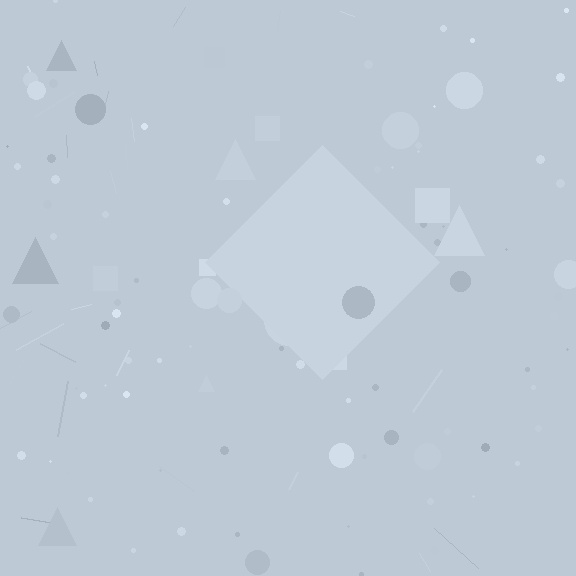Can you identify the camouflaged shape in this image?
The camouflaged shape is a diamond.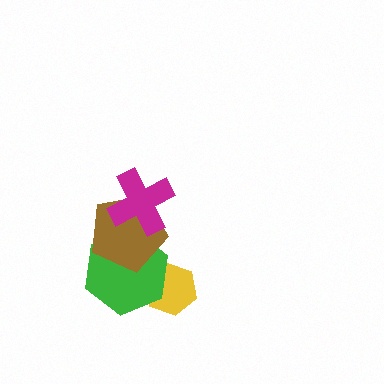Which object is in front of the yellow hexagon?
The green hexagon is in front of the yellow hexagon.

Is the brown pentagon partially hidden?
Yes, it is partially covered by another shape.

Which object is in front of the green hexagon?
The brown pentagon is in front of the green hexagon.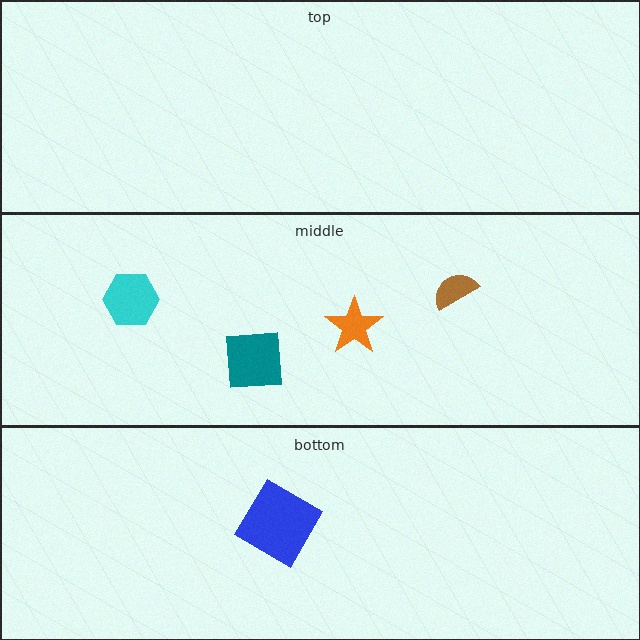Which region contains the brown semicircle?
The middle region.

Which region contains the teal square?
The middle region.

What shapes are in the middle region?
The teal square, the brown semicircle, the orange star, the cyan hexagon.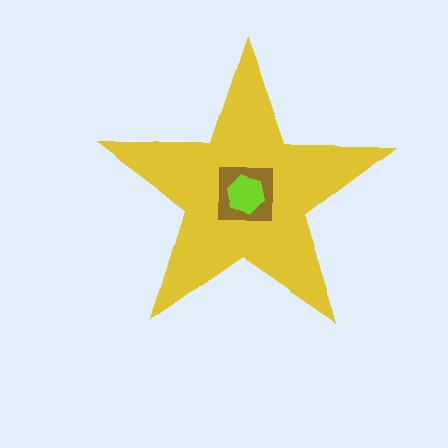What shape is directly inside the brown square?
The lime hexagon.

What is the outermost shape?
The yellow star.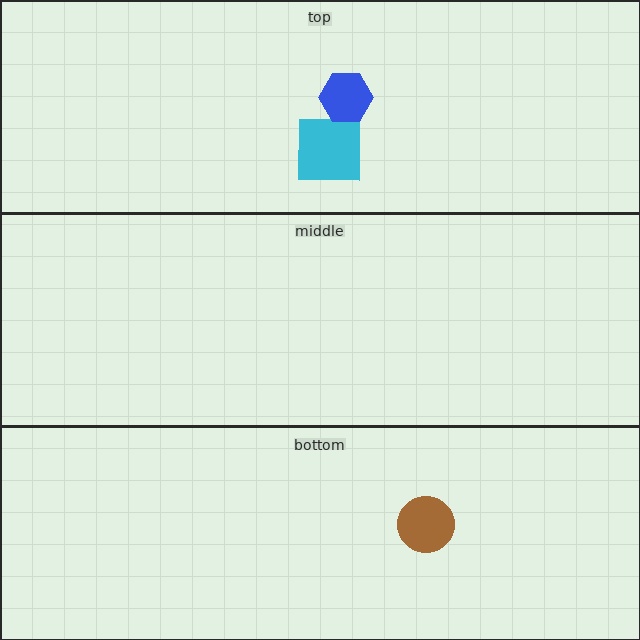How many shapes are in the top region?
2.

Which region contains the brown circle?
The bottom region.